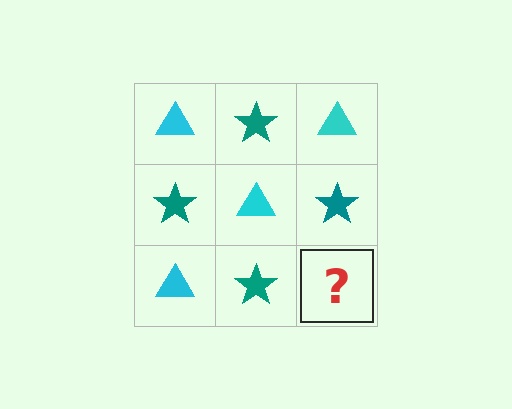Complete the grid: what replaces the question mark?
The question mark should be replaced with a cyan triangle.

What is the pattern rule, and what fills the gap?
The rule is that it alternates cyan triangle and teal star in a checkerboard pattern. The gap should be filled with a cyan triangle.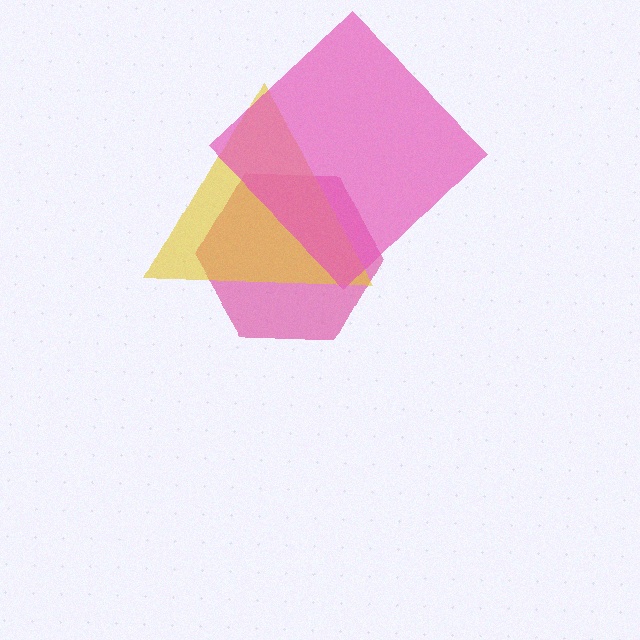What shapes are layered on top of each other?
The layered shapes are: a magenta hexagon, a yellow triangle, a pink diamond.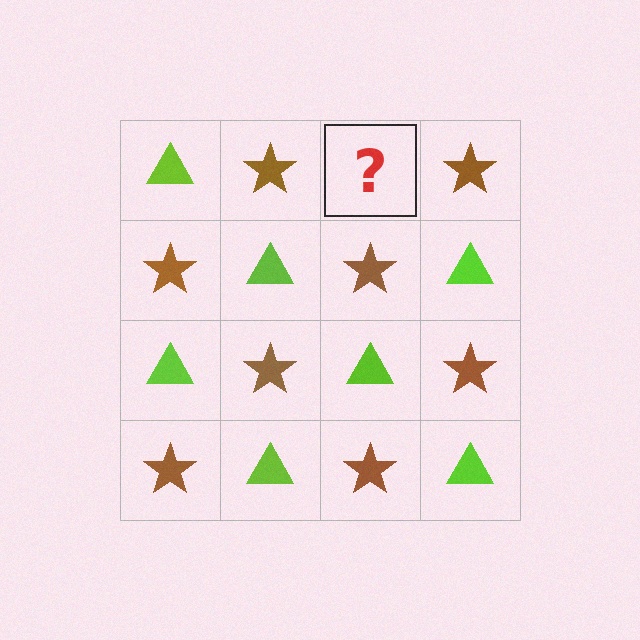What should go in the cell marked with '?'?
The missing cell should contain a lime triangle.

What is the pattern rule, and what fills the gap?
The rule is that it alternates lime triangle and brown star in a checkerboard pattern. The gap should be filled with a lime triangle.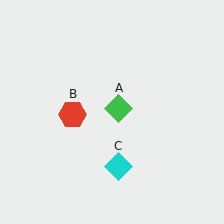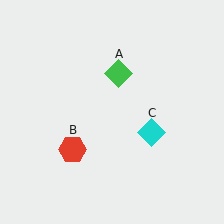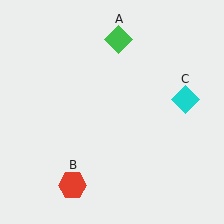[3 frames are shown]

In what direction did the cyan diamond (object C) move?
The cyan diamond (object C) moved up and to the right.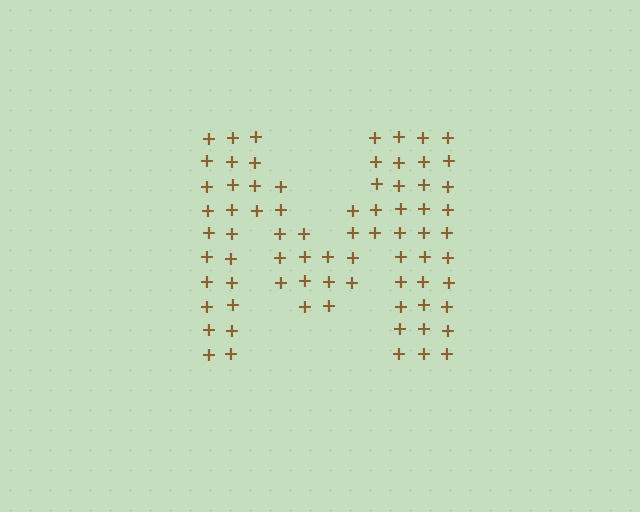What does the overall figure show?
The overall figure shows the letter M.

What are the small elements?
The small elements are plus signs.